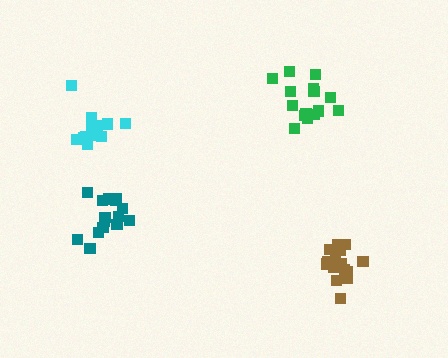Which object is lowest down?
The brown cluster is bottommost.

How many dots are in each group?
Group 1: 18 dots, Group 2: 15 dots, Group 3: 13 dots, Group 4: 15 dots (61 total).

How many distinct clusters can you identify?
There are 4 distinct clusters.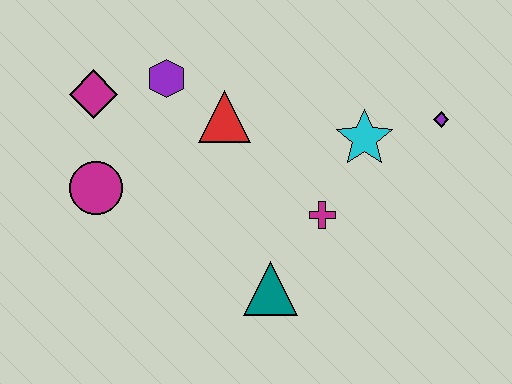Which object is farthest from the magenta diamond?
The purple diamond is farthest from the magenta diamond.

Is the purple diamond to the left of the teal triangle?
No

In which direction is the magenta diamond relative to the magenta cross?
The magenta diamond is to the left of the magenta cross.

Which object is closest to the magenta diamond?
The purple hexagon is closest to the magenta diamond.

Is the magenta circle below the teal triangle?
No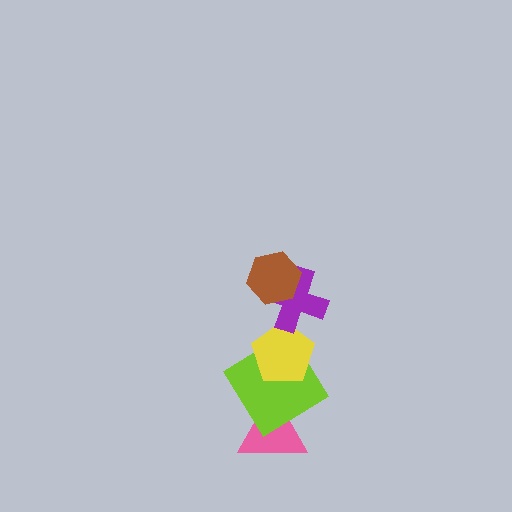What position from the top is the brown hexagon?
The brown hexagon is 1st from the top.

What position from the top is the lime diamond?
The lime diamond is 4th from the top.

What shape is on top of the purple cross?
The brown hexagon is on top of the purple cross.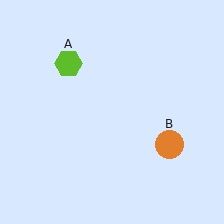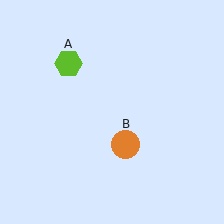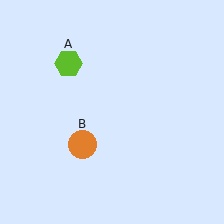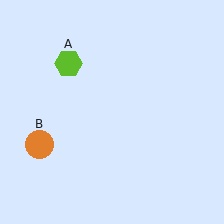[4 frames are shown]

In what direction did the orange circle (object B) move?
The orange circle (object B) moved left.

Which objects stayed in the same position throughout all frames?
Lime hexagon (object A) remained stationary.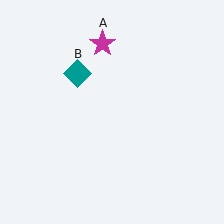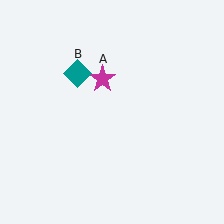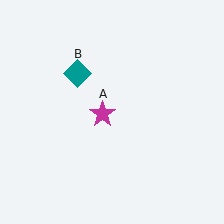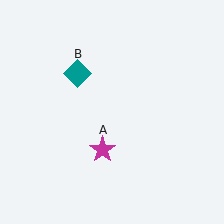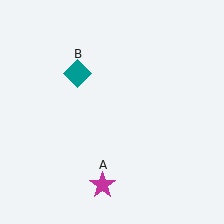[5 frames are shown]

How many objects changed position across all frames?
1 object changed position: magenta star (object A).